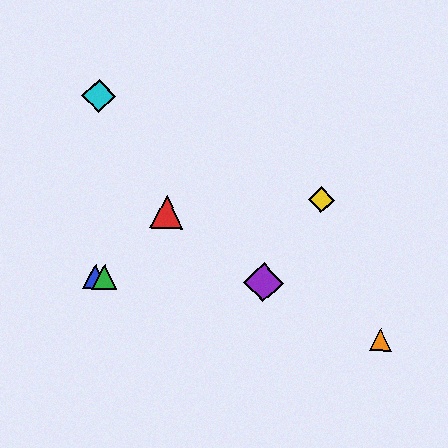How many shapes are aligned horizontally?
3 shapes (the blue triangle, the green triangle, the purple diamond) are aligned horizontally.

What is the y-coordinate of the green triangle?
The green triangle is at y≈277.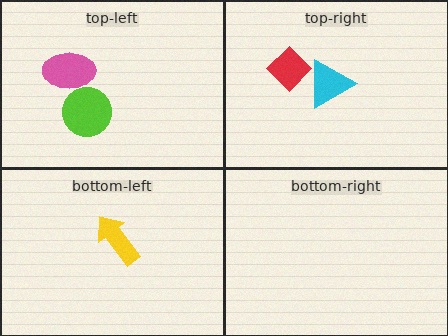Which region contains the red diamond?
The top-right region.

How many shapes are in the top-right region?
2.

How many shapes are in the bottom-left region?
1.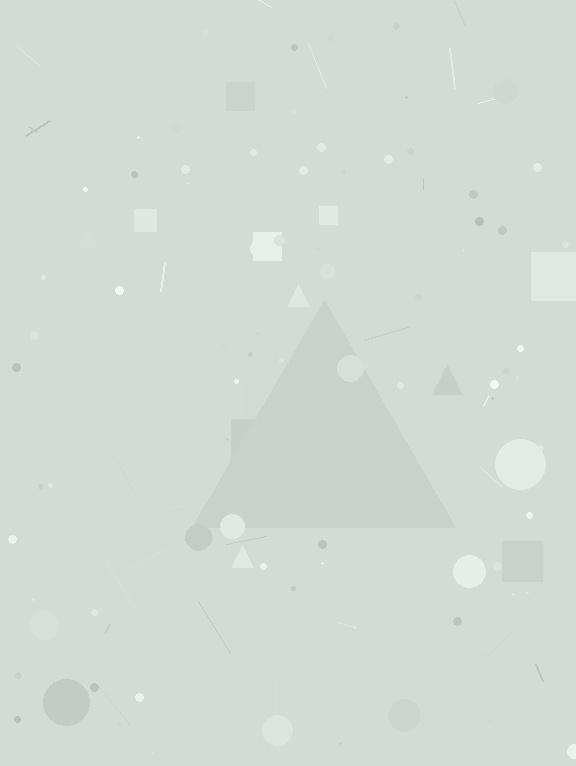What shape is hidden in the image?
A triangle is hidden in the image.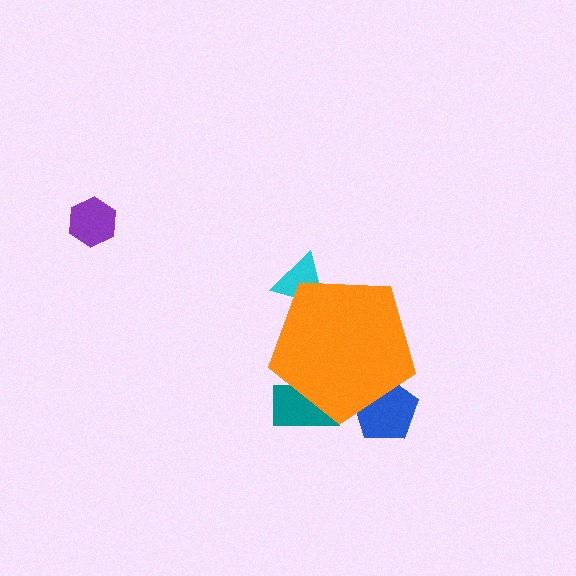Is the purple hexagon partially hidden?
No, the purple hexagon is fully visible.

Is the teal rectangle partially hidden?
Yes, the teal rectangle is partially hidden behind the orange pentagon.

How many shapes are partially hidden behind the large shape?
3 shapes are partially hidden.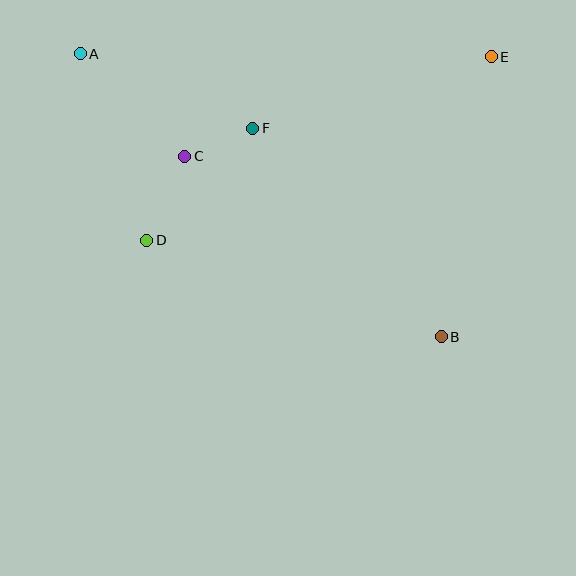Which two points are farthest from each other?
Points A and B are farthest from each other.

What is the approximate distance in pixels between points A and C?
The distance between A and C is approximately 146 pixels.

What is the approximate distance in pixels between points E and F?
The distance between E and F is approximately 249 pixels.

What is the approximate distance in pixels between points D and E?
The distance between D and E is approximately 391 pixels.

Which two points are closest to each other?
Points C and F are closest to each other.